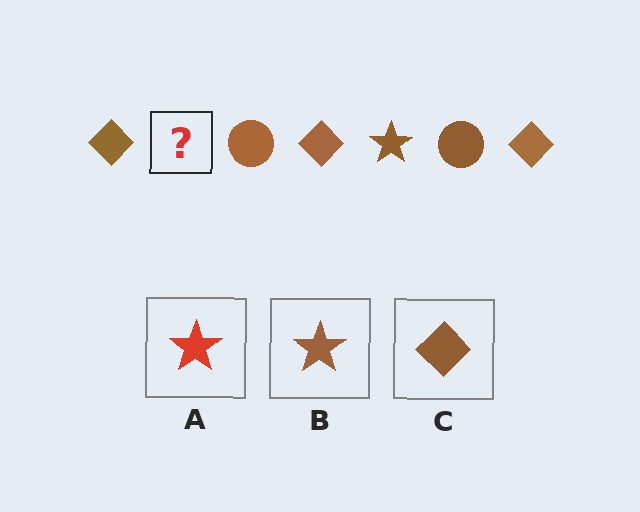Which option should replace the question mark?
Option B.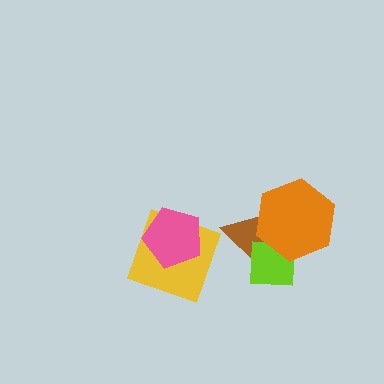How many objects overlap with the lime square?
2 objects overlap with the lime square.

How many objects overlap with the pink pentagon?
1 object overlaps with the pink pentagon.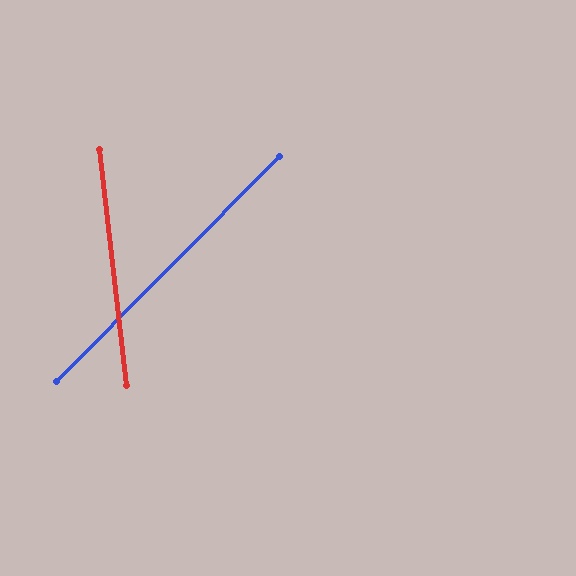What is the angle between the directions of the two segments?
Approximately 51 degrees.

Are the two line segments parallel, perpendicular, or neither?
Neither parallel nor perpendicular — they differ by about 51°.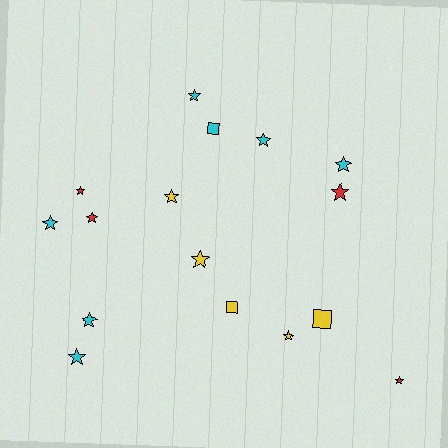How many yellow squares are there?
There are 2 yellow squares.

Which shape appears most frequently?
Star, with 13 objects.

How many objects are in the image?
There are 16 objects.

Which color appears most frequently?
Cyan, with 7 objects.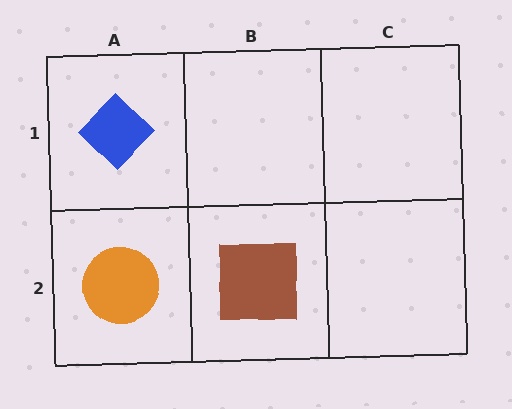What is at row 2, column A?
An orange circle.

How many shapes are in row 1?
1 shape.